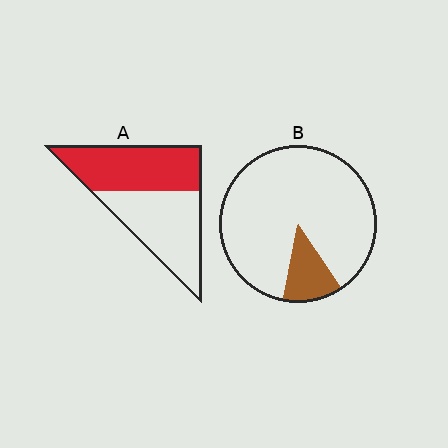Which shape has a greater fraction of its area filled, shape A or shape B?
Shape A.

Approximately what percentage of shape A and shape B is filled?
A is approximately 50% and B is approximately 15%.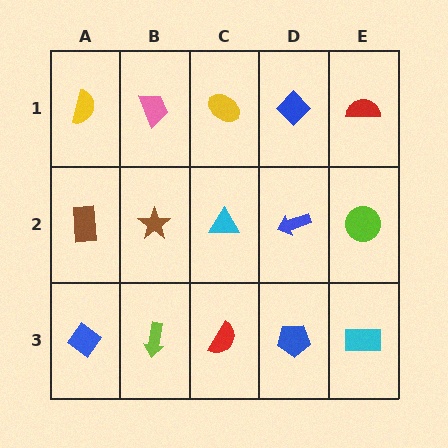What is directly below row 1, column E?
A lime circle.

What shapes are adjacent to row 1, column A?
A brown rectangle (row 2, column A), a pink trapezoid (row 1, column B).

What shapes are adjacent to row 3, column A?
A brown rectangle (row 2, column A), a lime arrow (row 3, column B).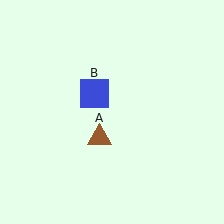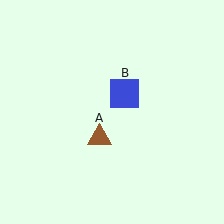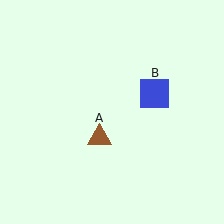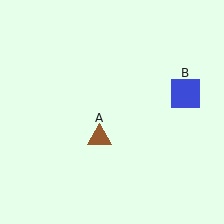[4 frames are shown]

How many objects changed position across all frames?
1 object changed position: blue square (object B).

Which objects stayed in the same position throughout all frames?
Brown triangle (object A) remained stationary.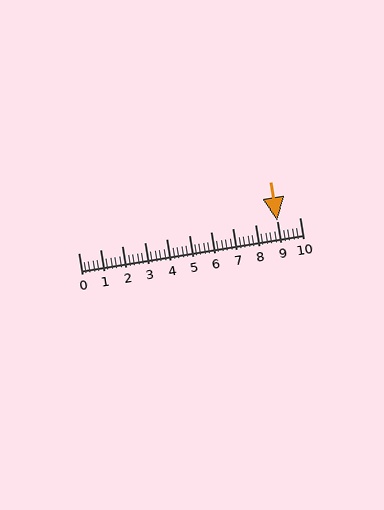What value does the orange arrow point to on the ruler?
The orange arrow points to approximately 9.0.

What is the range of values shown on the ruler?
The ruler shows values from 0 to 10.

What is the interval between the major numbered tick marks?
The major tick marks are spaced 1 units apart.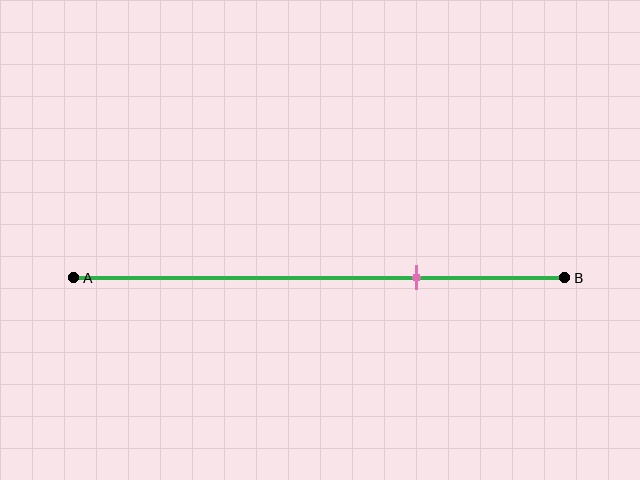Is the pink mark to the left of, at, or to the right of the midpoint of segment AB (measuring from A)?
The pink mark is to the right of the midpoint of segment AB.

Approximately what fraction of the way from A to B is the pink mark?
The pink mark is approximately 70% of the way from A to B.